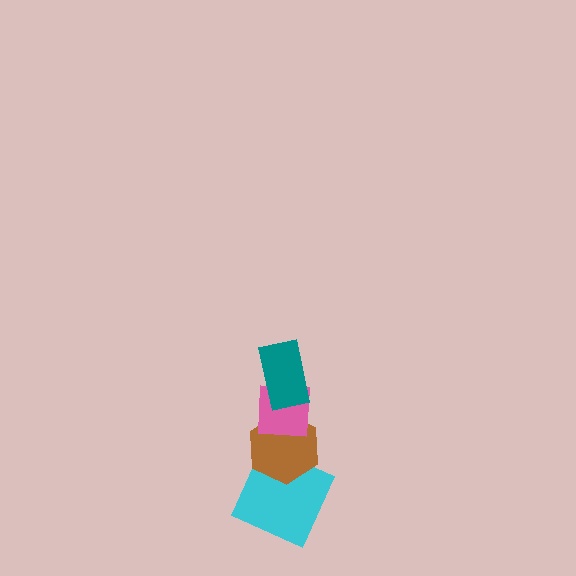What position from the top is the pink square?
The pink square is 2nd from the top.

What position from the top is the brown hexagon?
The brown hexagon is 3rd from the top.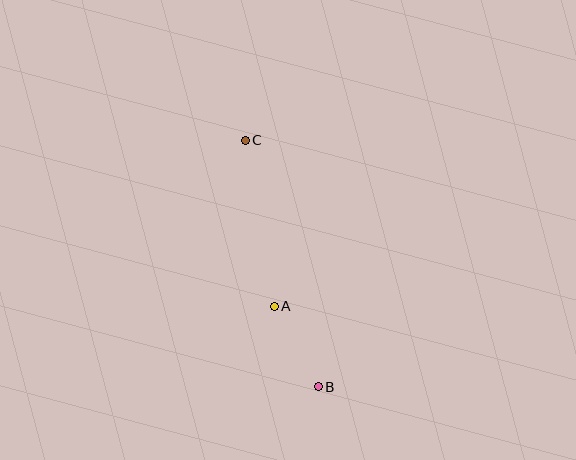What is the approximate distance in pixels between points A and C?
The distance between A and C is approximately 168 pixels.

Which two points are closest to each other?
Points A and B are closest to each other.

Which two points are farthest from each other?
Points B and C are farthest from each other.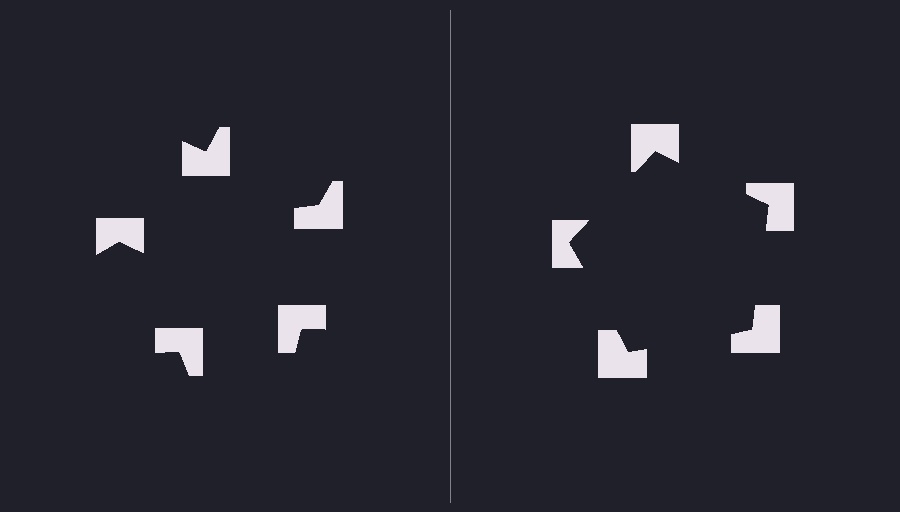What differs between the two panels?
The notched squares are positioned identically on both sides; only the wedge orientations differ. On the right they align to a pentagon; on the left they are misaligned.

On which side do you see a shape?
An illusory pentagon appears on the right side. On the left side the wedge cuts are rotated, so no coherent shape forms.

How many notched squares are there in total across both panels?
10 — 5 on each side.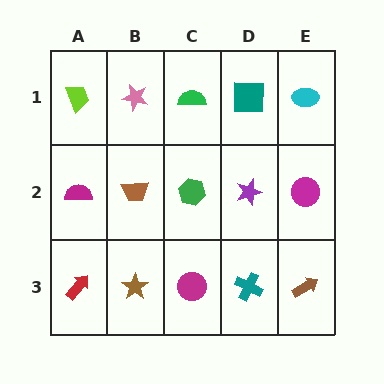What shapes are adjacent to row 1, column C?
A green hexagon (row 2, column C), a pink star (row 1, column B), a teal square (row 1, column D).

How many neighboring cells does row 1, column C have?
3.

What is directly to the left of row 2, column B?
A magenta semicircle.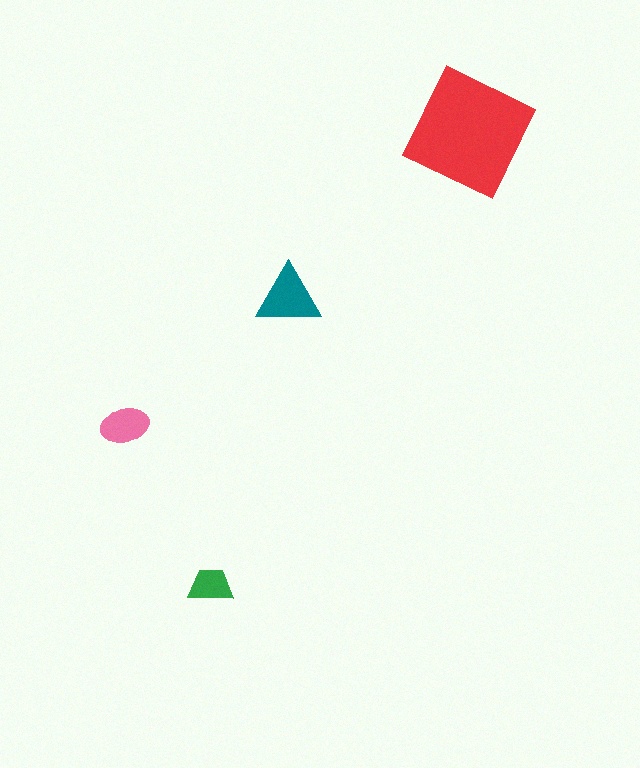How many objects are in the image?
There are 4 objects in the image.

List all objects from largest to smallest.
The red square, the teal triangle, the pink ellipse, the green trapezoid.